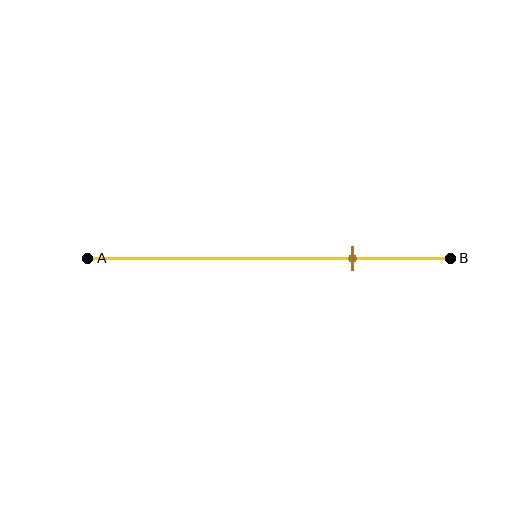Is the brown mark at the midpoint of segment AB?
No, the mark is at about 75% from A, not at the 50% midpoint.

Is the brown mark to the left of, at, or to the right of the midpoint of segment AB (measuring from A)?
The brown mark is to the right of the midpoint of segment AB.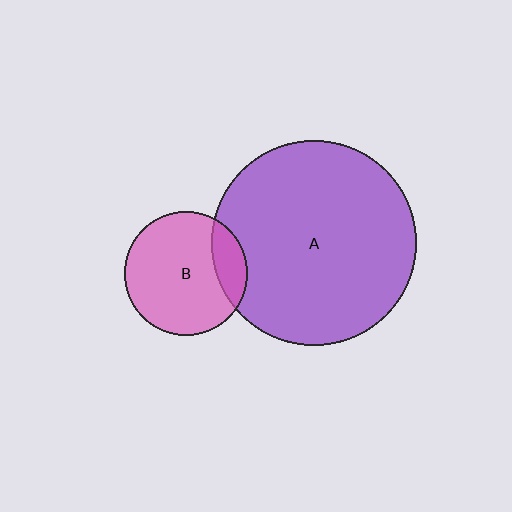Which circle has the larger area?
Circle A (purple).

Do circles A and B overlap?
Yes.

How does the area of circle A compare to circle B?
Approximately 2.8 times.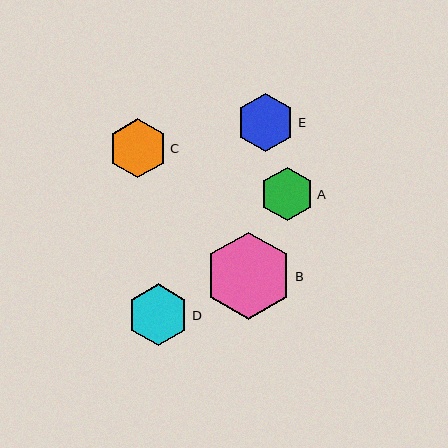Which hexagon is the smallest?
Hexagon A is the smallest with a size of approximately 54 pixels.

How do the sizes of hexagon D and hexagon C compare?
Hexagon D and hexagon C are approximately the same size.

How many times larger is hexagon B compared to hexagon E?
Hexagon B is approximately 1.5 times the size of hexagon E.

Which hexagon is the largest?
Hexagon B is the largest with a size of approximately 87 pixels.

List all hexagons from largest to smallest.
From largest to smallest: B, D, C, E, A.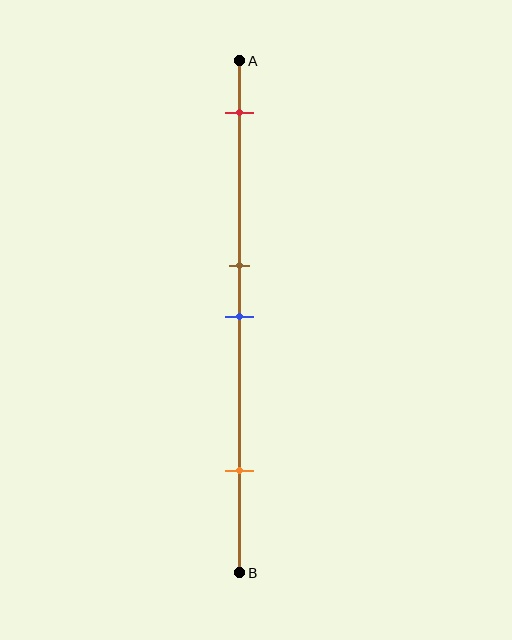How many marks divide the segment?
There are 4 marks dividing the segment.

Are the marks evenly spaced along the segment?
No, the marks are not evenly spaced.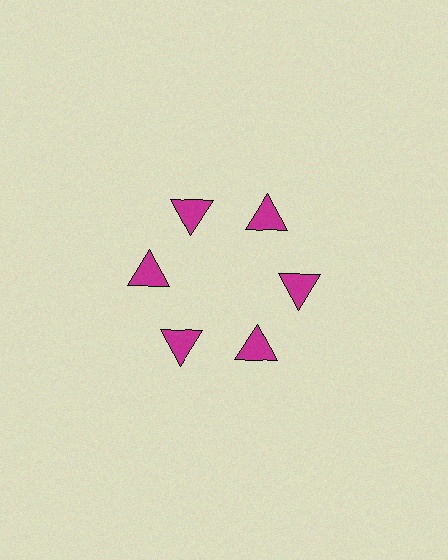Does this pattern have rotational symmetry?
Yes, this pattern has 6-fold rotational symmetry. It looks the same after rotating 60 degrees around the center.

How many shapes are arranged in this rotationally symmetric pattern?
There are 6 shapes, arranged in 6 groups of 1.